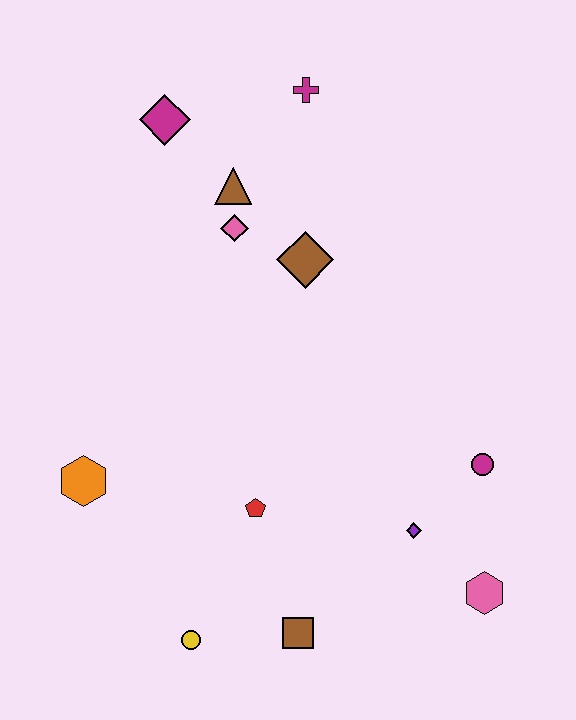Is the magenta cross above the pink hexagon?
Yes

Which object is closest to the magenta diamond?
The brown triangle is closest to the magenta diamond.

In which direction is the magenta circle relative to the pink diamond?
The magenta circle is to the right of the pink diamond.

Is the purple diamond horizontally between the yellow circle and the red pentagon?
No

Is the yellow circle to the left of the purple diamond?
Yes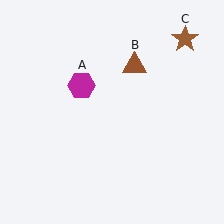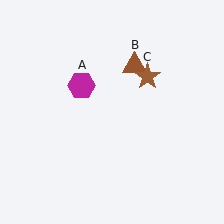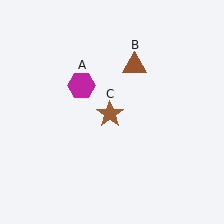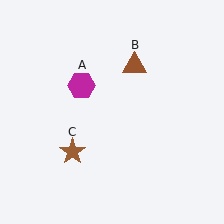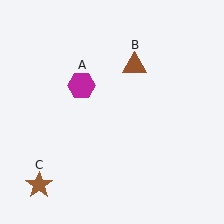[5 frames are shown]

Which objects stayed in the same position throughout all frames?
Magenta hexagon (object A) and brown triangle (object B) remained stationary.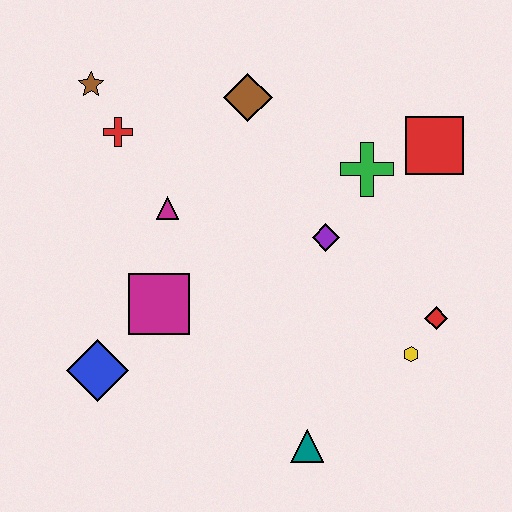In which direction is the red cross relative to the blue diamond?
The red cross is above the blue diamond.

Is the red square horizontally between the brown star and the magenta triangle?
No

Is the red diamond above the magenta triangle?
No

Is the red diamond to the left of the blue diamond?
No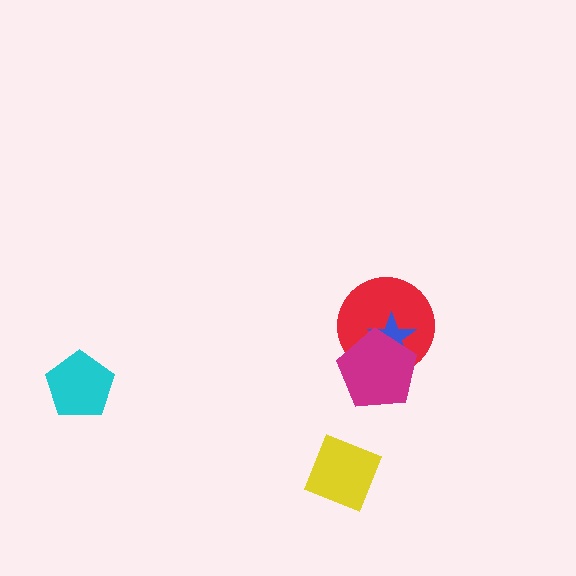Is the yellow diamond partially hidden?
No, no other shape covers it.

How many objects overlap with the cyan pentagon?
0 objects overlap with the cyan pentagon.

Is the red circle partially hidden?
Yes, it is partially covered by another shape.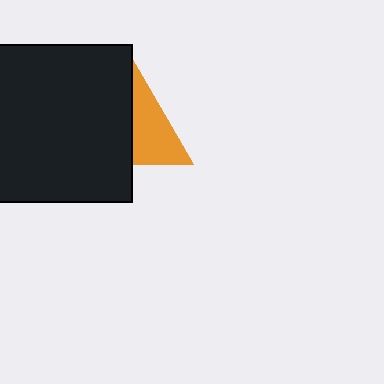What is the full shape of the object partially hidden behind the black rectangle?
The partially hidden object is an orange triangle.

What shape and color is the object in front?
The object in front is a black rectangle.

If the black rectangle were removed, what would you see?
You would see the complete orange triangle.